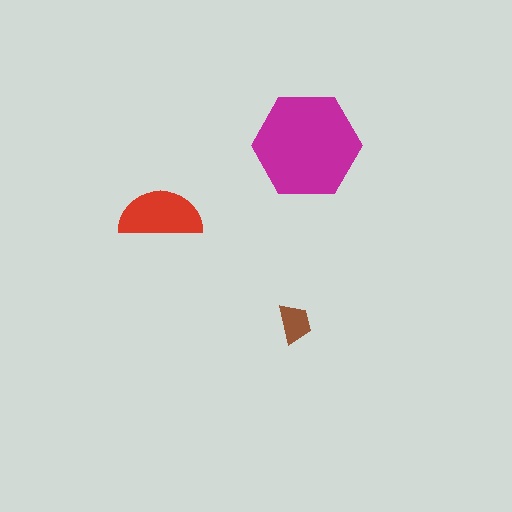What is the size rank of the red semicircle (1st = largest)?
2nd.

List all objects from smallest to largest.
The brown trapezoid, the red semicircle, the magenta hexagon.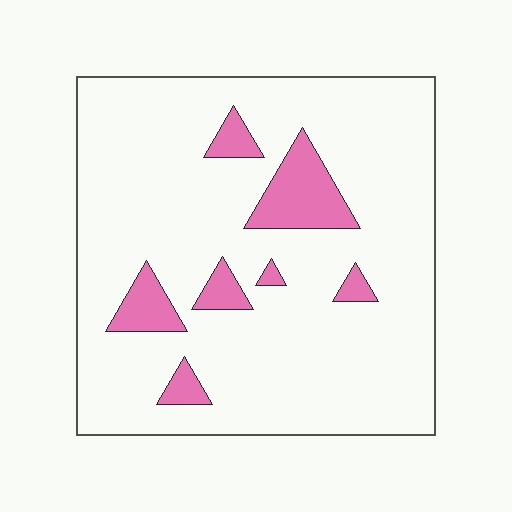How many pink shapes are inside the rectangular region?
7.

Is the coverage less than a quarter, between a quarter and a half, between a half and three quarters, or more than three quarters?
Less than a quarter.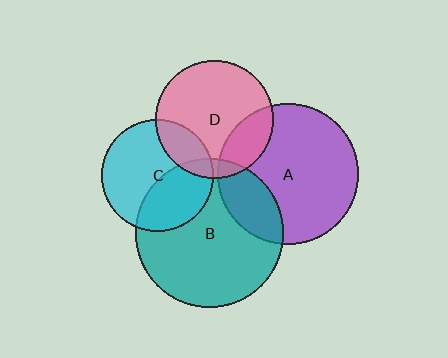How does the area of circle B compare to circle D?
Approximately 1.6 times.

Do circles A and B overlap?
Yes.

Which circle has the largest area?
Circle B (teal).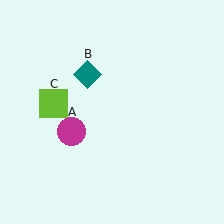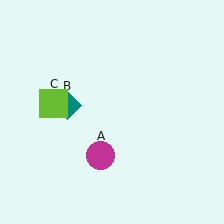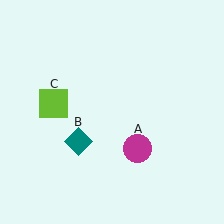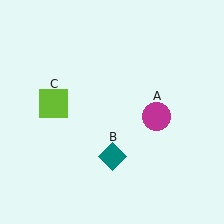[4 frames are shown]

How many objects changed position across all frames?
2 objects changed position: magenta circle (object A), teal diamond (object B).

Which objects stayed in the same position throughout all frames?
Lime square (object C) remained stationary.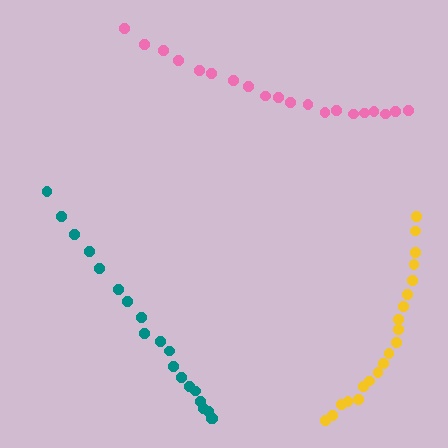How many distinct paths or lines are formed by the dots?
There are 3 distinct paths.